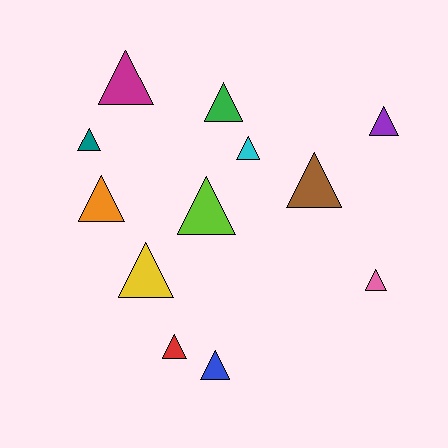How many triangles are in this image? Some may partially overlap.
There are 12 triangles.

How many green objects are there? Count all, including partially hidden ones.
There is 1 green object.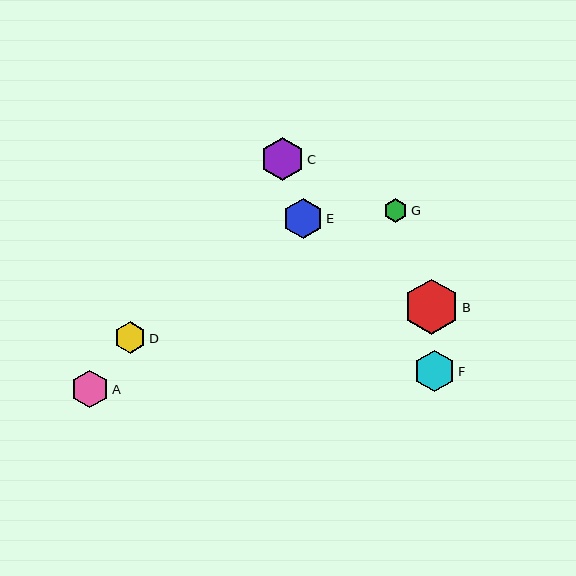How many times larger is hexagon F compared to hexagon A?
Hexagon F is approximately 1.1 times the size of hexagon A.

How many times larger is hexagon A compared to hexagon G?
Hexagon A is approximately 1.6 times the size of hexagon G.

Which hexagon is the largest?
Hexagon B is the largest with a size of approximately 55 pixels.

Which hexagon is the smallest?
Hexagon G is the smallest with a size of approximately 24 pixels.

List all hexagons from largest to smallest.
From largest to smallest: B, C, F, E, A, D, G.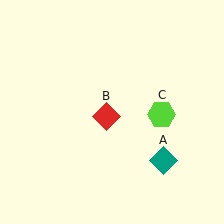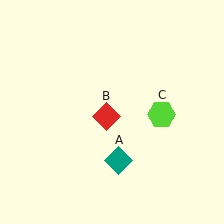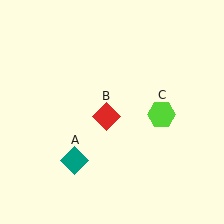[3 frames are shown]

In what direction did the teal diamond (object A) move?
The teal diamond (object A) moved left.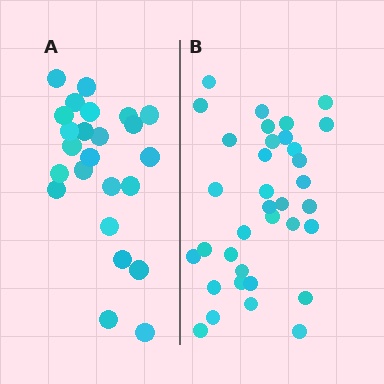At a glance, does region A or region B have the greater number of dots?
Region B (the right region) has more dots.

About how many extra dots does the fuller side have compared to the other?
Region B has roughly 12 or so more dots than region A.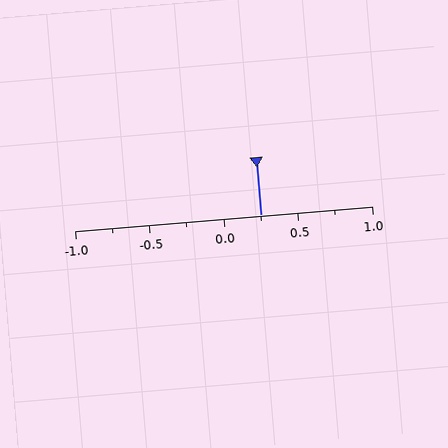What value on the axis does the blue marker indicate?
The marker indicates approximately 0.25.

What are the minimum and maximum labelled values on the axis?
The axis runs from -1.0 to 1.0.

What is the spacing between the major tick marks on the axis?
The major ticks are spaced 0.5 apart.